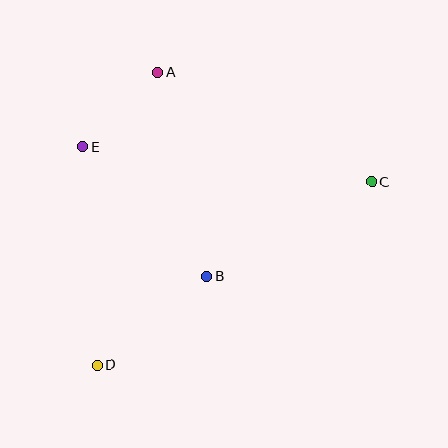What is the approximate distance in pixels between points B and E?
The distance between B and E is approximately 179 pixels.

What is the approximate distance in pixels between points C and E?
The distance between C and E is approximately 291 pixels.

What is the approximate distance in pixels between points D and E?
The distance between D and E is approximately 219 pixels.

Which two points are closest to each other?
Points A and E are closest to each other.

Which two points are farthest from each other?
Points C and D are farthest from each other.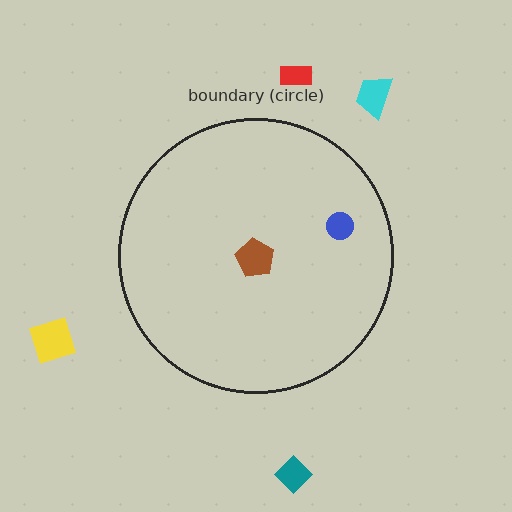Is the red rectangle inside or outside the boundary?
Outside.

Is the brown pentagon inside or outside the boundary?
Inside.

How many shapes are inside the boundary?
2 inside, 4 outside.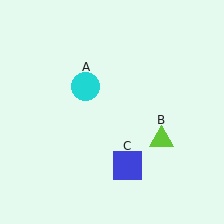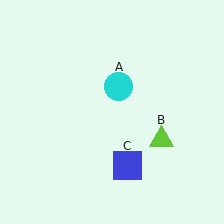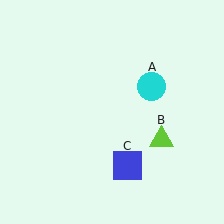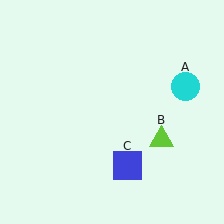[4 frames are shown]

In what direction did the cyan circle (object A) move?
The cyan circle (object A) moved right.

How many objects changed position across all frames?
1 object changed position: cyan circle (object A).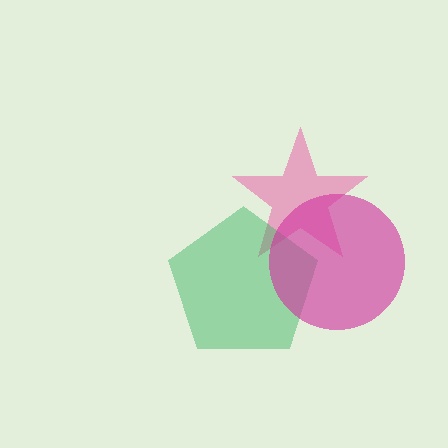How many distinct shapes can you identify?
There are 3 distinct shapes: a pink star, a green pentagon, a magenta circle.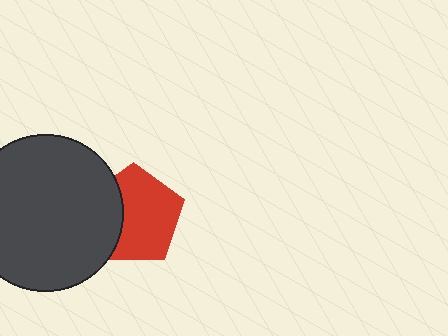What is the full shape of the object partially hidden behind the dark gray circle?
The partially hidden object is a red pentagon.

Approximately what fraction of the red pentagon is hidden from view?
Roughly 32% of the red pentagon is hidden behind the dark gray circle.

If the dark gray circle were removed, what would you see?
You would see the complete red pentagon.